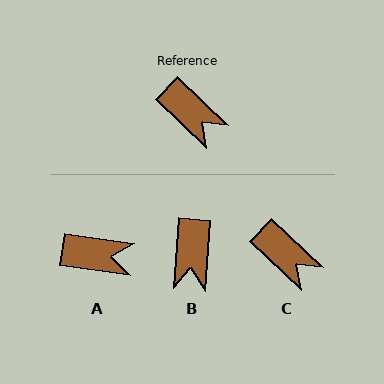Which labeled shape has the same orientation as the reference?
C.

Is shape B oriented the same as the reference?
No, it is off by about 51 degrees.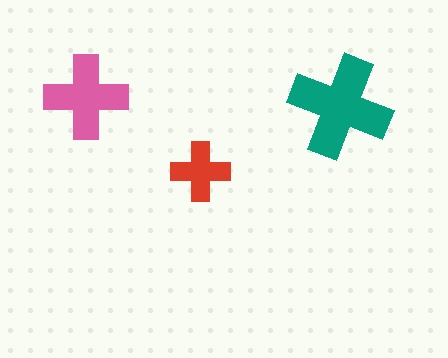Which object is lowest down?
The red cross is bottommost.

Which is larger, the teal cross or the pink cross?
The teal one.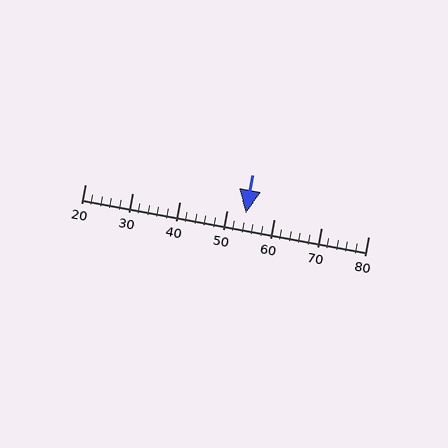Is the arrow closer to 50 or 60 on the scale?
The arrow is closer to 50.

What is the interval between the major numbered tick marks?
The major tick marks are spaced 10 units apart.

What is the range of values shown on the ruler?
The ruler shows values from 20 to 80.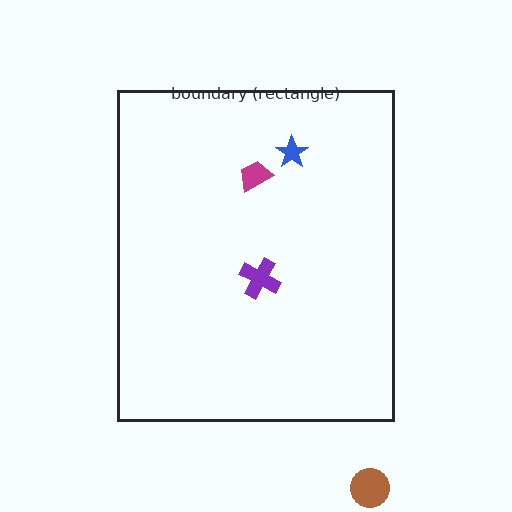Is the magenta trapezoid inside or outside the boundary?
Inside.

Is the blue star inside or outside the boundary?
Inside.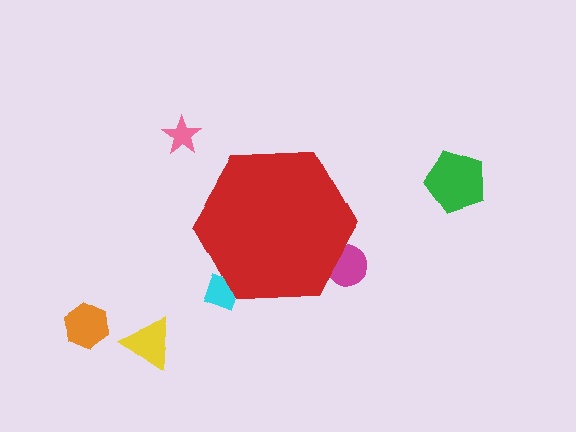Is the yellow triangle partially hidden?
No, the yellow triangle is fully visible.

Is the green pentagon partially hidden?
No, the green pentagon is fully visible.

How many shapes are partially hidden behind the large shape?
2 shapes are partially hidden.